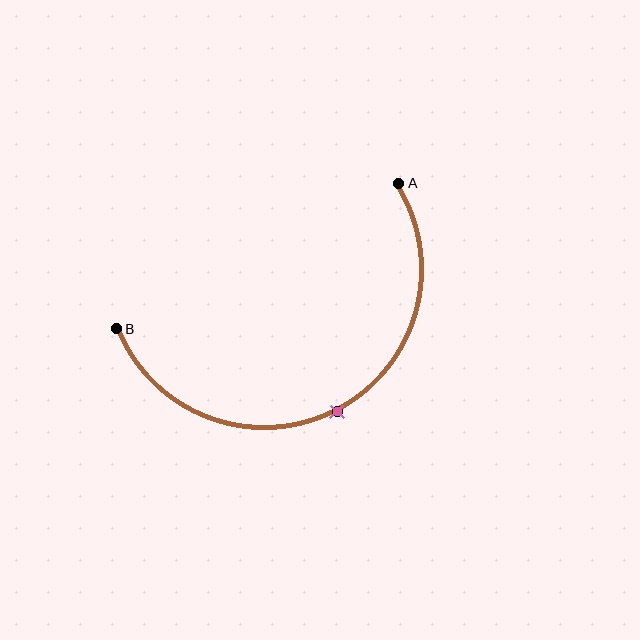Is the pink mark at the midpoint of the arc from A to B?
Yes. The pink mark lies on the arc at equal arc-length from both A and B — it is the arc midpoint.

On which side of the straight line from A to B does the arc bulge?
The arc bulges below the straight line connecting A and B.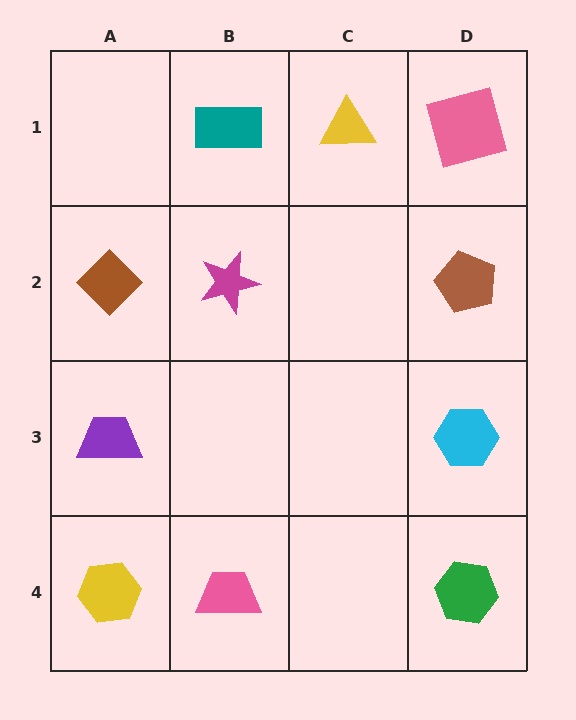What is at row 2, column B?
A magenta star.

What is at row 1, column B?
A teal rectangle.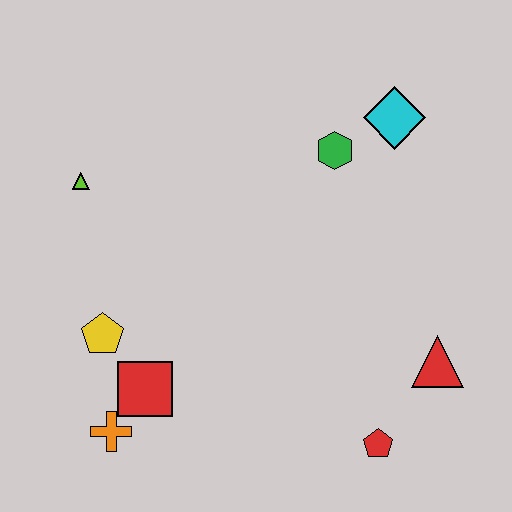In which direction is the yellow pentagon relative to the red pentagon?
The yellow pentagon is to the left of the red pentagon.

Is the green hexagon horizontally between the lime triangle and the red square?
No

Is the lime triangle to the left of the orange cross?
Yes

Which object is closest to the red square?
The orange cross is closest to the red square.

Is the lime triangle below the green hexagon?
Yes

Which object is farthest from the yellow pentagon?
The cyan diamond is farthest from the yellow pentagon.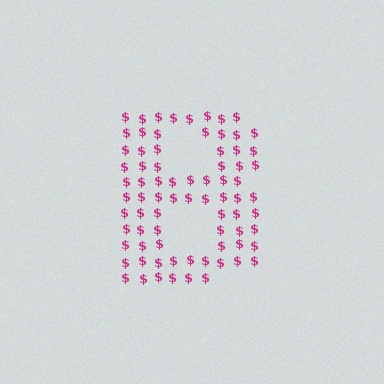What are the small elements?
The small elements are dollar signs.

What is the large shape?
The large shape is the letter B.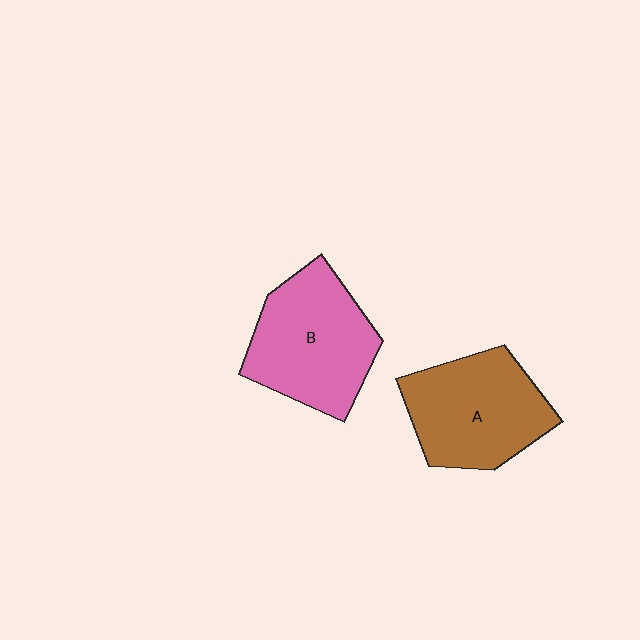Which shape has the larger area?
Shape B (pink).